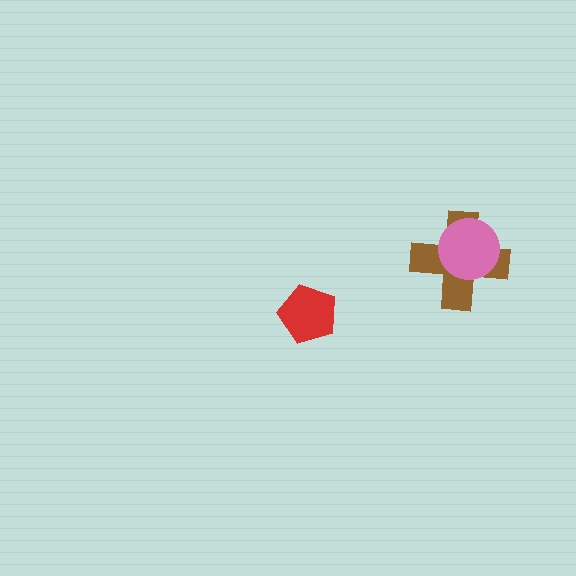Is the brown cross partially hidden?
Yes, it is partially covered by another shape.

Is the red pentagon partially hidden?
No, no other shape covers it.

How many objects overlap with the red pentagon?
0 objects overlap with the red pentagon.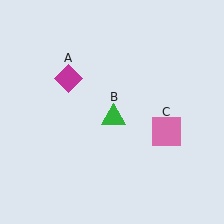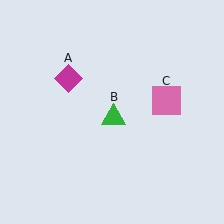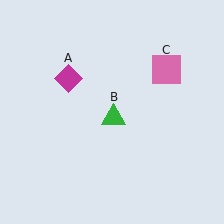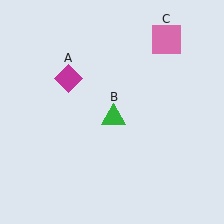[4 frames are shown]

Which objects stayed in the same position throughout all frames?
Magenta diamond (object A) and green triangle (object B) remained stationary.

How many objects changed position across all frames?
1 object changed position: pink square (object C).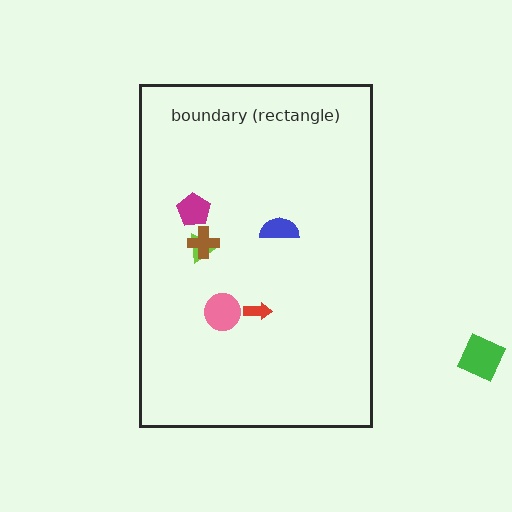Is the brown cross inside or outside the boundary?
Inside.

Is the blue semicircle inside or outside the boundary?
Inside.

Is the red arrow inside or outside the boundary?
Inside.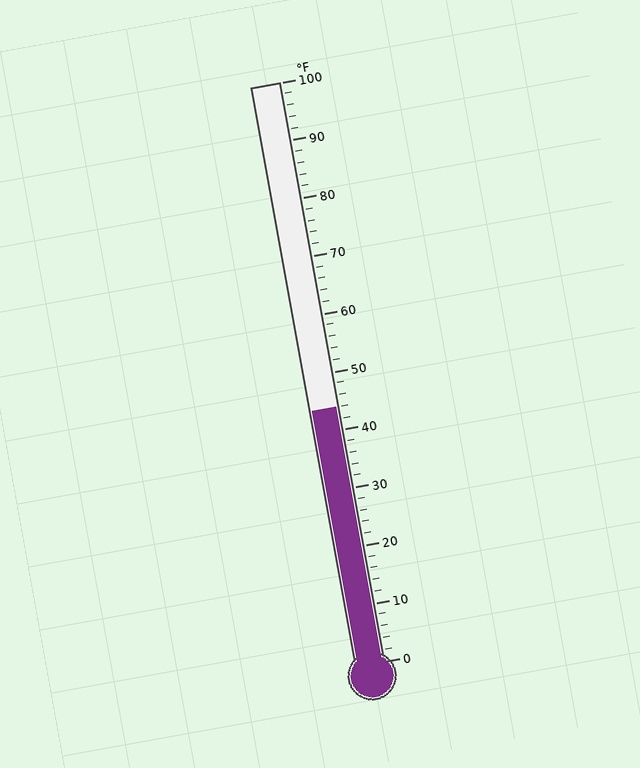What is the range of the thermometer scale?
The thermometer scale ranges from 0°F to 100°F.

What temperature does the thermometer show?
The thermometer shows approximately 44°F.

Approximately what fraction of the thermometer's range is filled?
The thermometer is filled to approximately 45% of its range.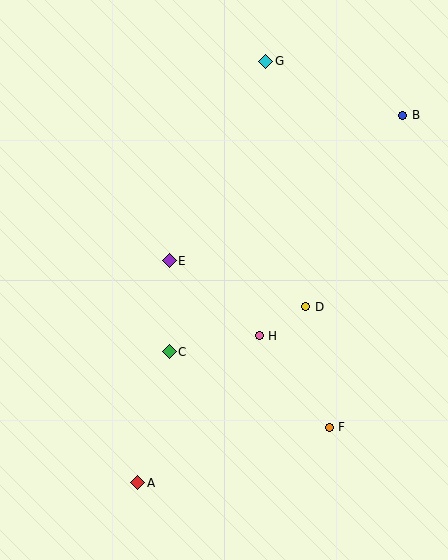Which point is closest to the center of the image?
Point E at (169, 261) is closest to the center.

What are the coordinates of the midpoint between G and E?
The midpoint between G and E is at (218, 161).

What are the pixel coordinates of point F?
Point F is at (329, 427).